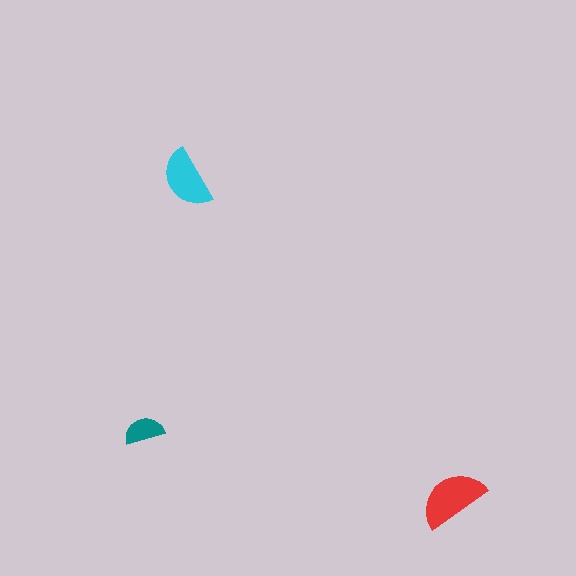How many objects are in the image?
There are 3 objects in the image.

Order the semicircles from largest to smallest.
the red one, the cyan one, the teal one.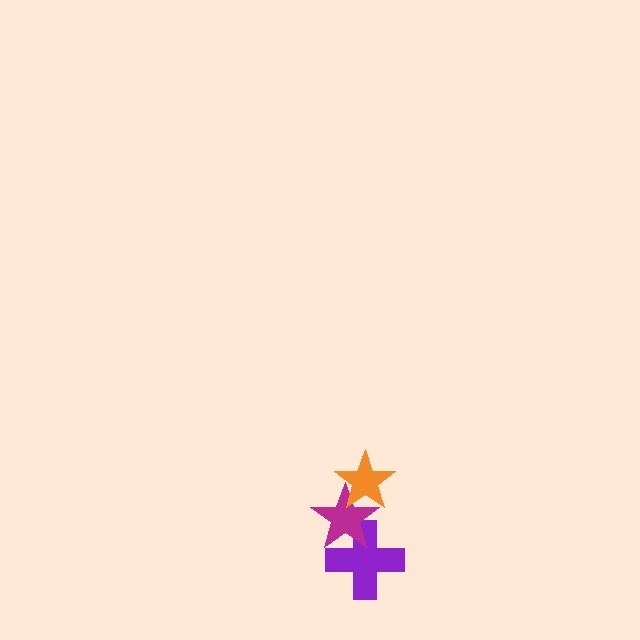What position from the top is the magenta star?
The magenta star is 2nd from the top.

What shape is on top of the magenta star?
The orange star is on top of the magenta star.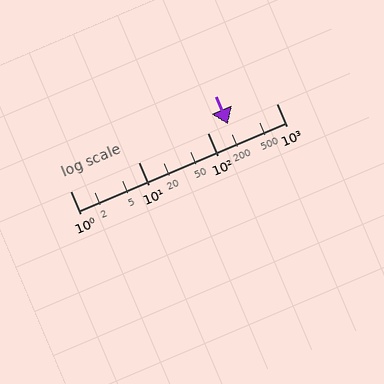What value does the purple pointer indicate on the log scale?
The pointer indicates approximately 200.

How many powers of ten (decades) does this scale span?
The scale spans 3 decades, from 1 to 1000.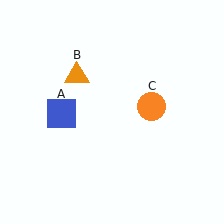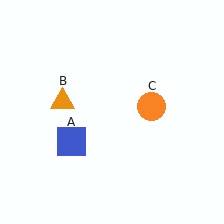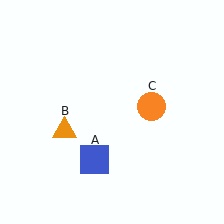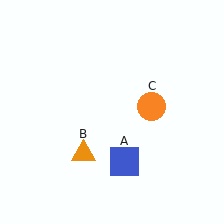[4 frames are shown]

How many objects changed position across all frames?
2 objects changed position: blue square (object A), orange triangle (object B).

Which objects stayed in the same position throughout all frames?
Orange circle (object C) remained stationary.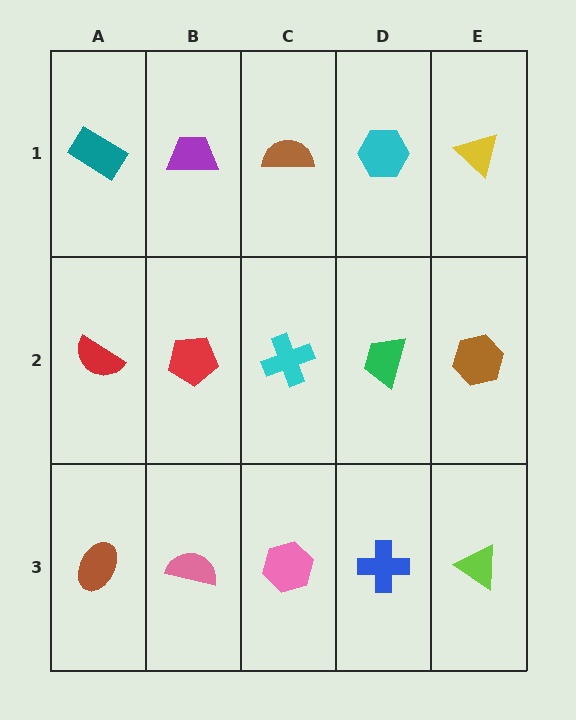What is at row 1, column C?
A brown semicircle.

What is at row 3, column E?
A lime triangle.